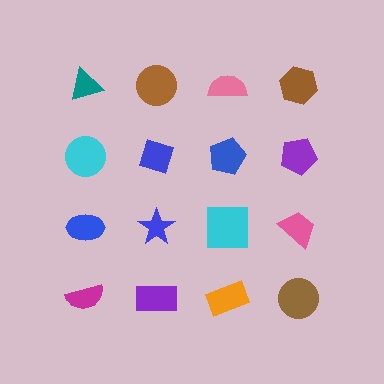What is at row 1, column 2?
A brown circle.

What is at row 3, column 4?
A pink trapezoid.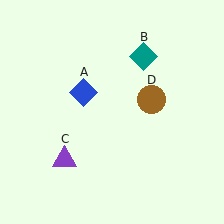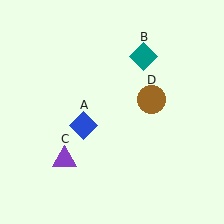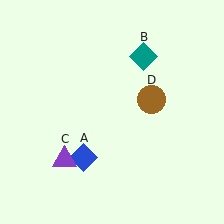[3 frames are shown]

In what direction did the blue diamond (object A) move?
The blue diamond (object A) moved down.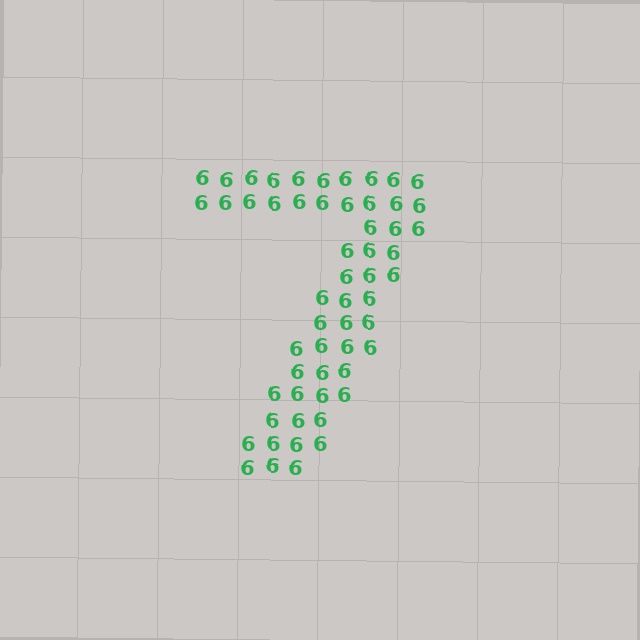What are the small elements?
The small elements are digit 6's.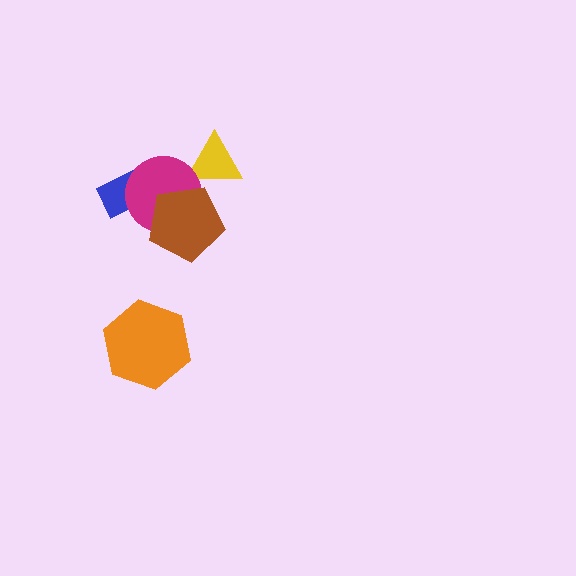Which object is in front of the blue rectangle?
The magenta circle is in front of the blue rectangle.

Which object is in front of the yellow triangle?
The magenta circle is in front of the yellow triangle.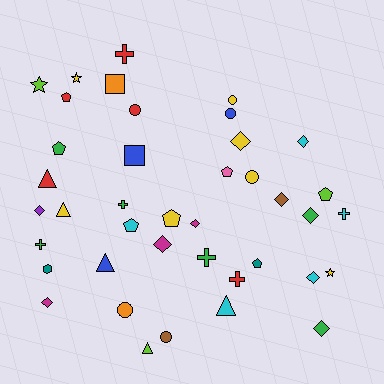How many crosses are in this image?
There are 6 crosses.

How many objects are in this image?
There are 40 objects.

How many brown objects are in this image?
There are 2 brown objects.